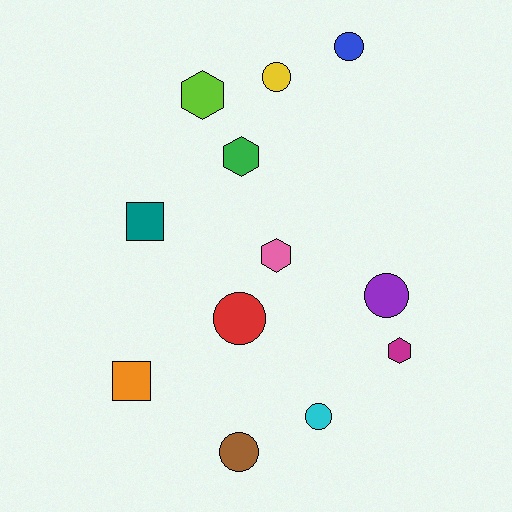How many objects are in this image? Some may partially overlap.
There are 12 objects.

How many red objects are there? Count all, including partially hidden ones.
There is 1 red object.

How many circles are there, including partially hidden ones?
There are 6 circles.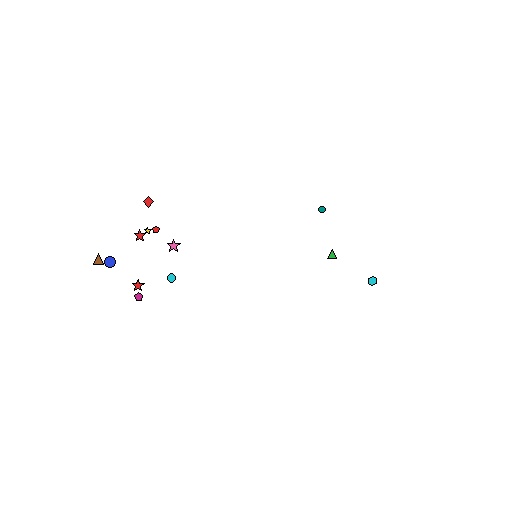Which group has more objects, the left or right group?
The left group.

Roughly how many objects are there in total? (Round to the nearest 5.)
Roughly 15 objects in total.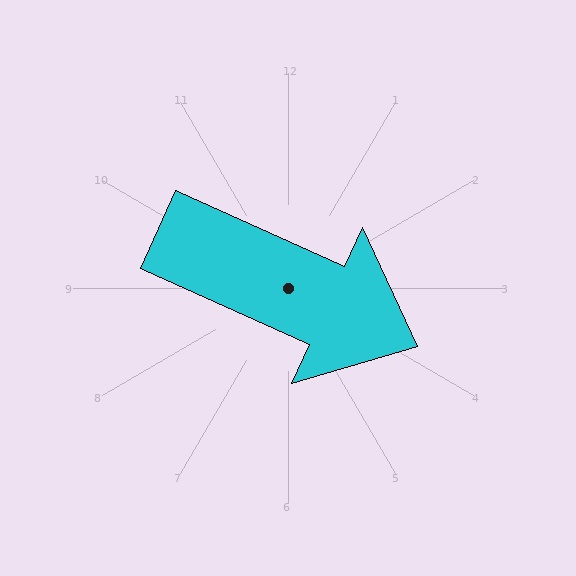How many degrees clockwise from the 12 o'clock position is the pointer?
Approximately 114 degrees.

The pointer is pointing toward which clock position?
Roughly 4 o'clock.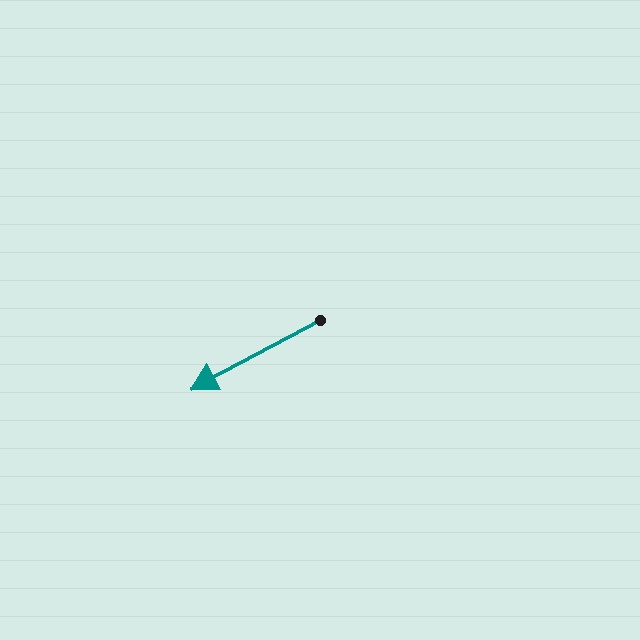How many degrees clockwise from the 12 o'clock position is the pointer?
Approximately 242 degrees.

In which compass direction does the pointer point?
Southwest.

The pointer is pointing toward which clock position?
Roughly 8 o'clock.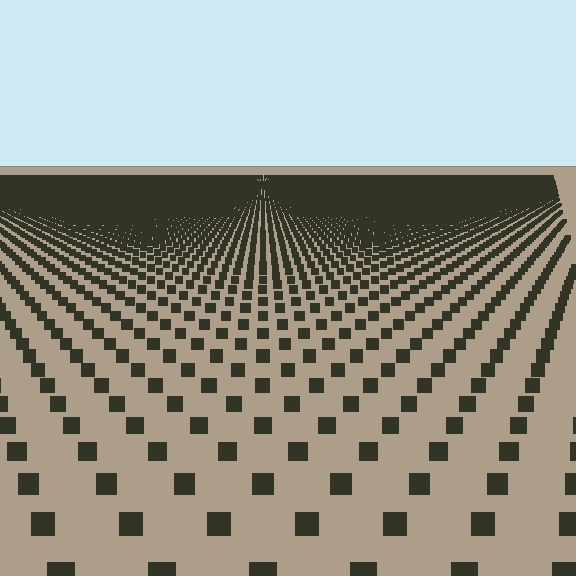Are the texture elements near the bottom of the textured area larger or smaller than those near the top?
Larger. Near the bottom, elements are closer to the viewer and appear at a bigger on-screen size.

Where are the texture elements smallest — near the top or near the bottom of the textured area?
Near the top.